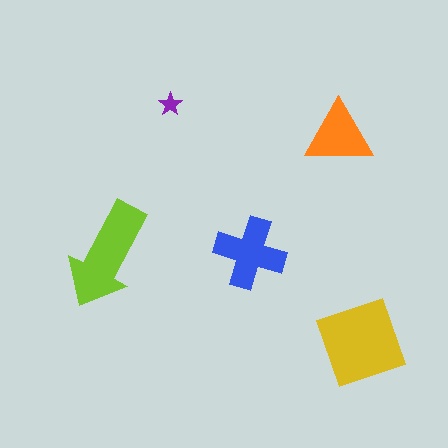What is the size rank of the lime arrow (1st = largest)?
2nd.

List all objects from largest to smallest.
The yellow diamond, the lime arrow, the blue cross, the orange triangle, the purple star.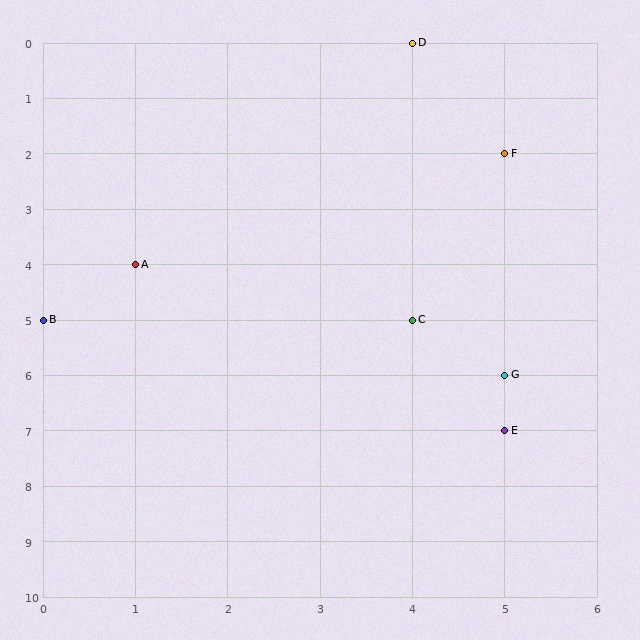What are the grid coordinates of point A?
Point A is at grid coordinates (1, 4).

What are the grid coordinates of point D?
Point D is at grid coordinates (4, 0).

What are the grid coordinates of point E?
Point E is at grid coordinates (5, 7).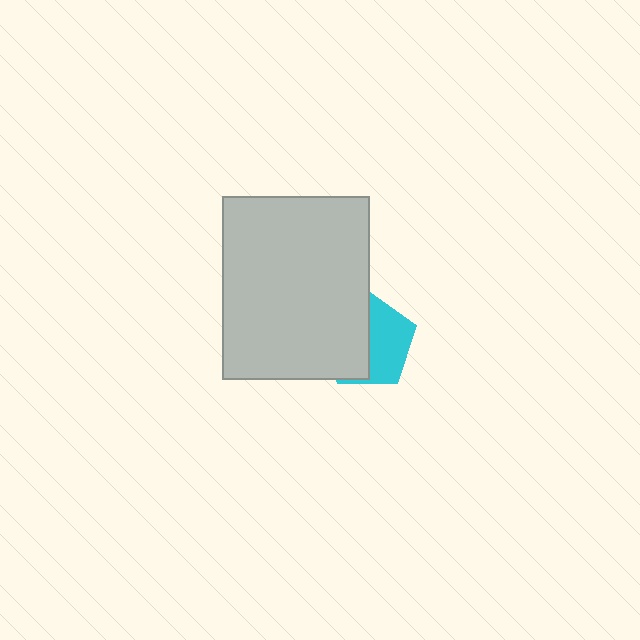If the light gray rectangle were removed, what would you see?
You would see the complete cyan pentagon.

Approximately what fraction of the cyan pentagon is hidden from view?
Roughly 51% of the cyan pentagon is hidden behind the light gray rectangle.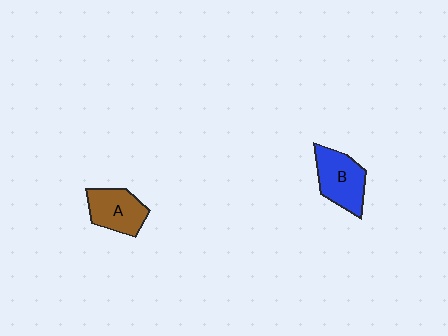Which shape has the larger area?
Shape B (blue).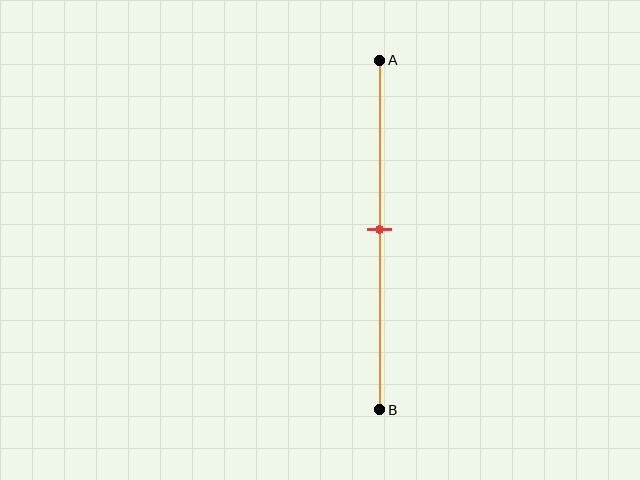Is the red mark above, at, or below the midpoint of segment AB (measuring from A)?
The red mark is approximately at the midpoint of segment AB.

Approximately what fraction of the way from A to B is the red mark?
The red mark is approximately 50% of the way from A to B.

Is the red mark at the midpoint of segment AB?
Yes, the mark is approximately at the midpoint.